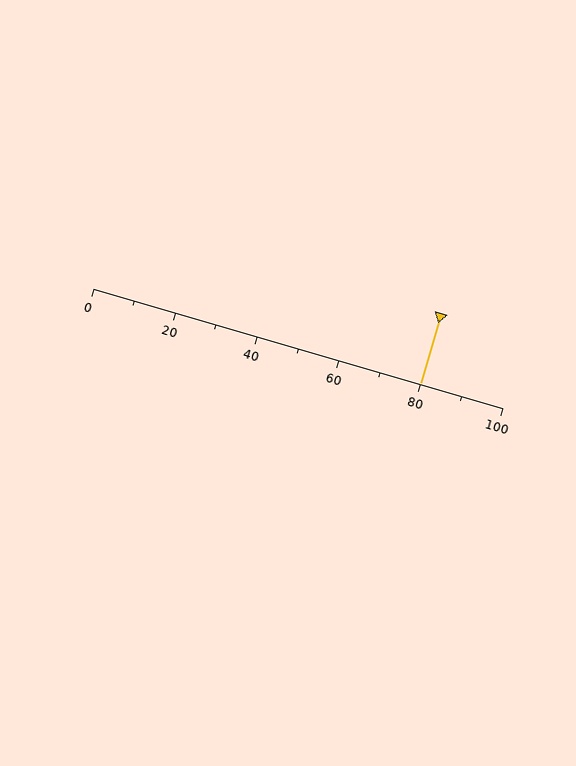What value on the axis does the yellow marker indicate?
The marker indicates approximately 80.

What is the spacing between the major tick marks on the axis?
The major ticks are spaced 20 apart.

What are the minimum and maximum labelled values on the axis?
The axis runs from 0 to 100.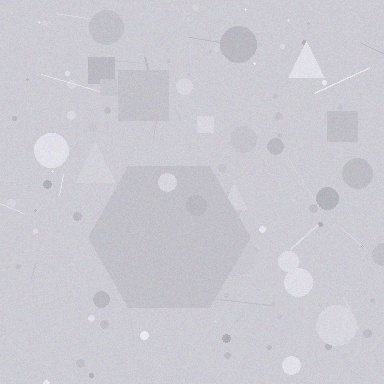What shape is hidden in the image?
A hexagon is hidden in the image.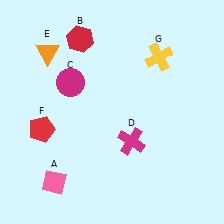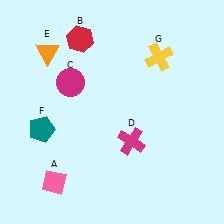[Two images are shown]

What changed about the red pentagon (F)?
In Image 1, F is red. In Image 2, it changed to teal.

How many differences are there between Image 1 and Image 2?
There is 1 difference between the two images.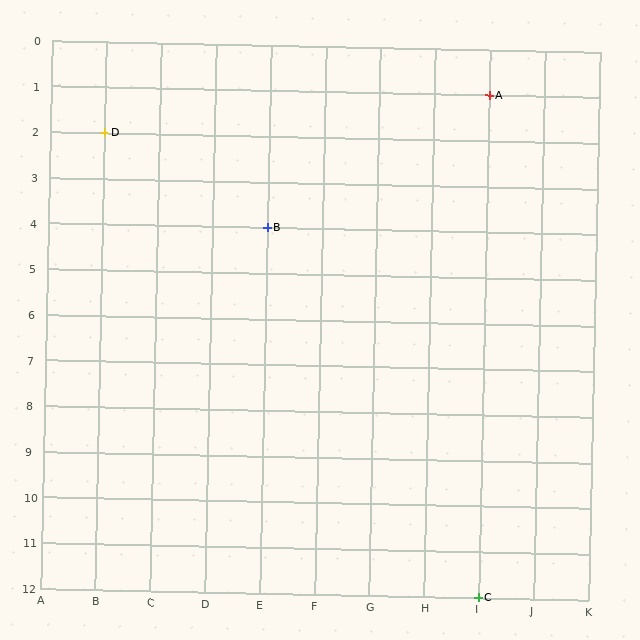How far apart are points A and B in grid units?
Points A and B are 4 columns and 3 rows apart (about 5.0 grid units diagonally).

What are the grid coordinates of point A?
Point A is at grid coordinates (I, 1).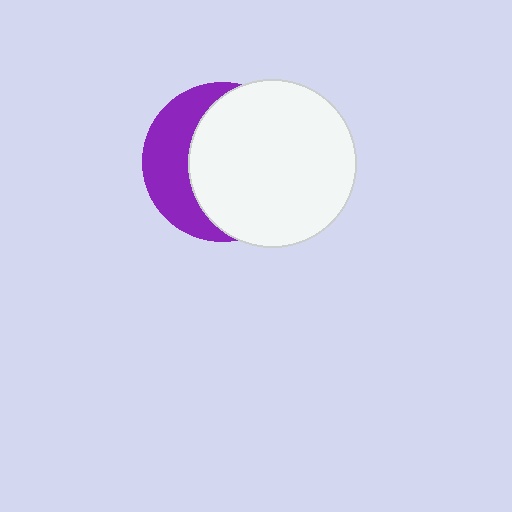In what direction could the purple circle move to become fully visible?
The purple circle could move left. That would shift it out from behind the white circle entirely.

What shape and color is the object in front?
The object in front is a white circle.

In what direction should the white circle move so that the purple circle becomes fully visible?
The white circle should move right. That is the shortest direction to clear the overlap and leave the purple circle fully visible.